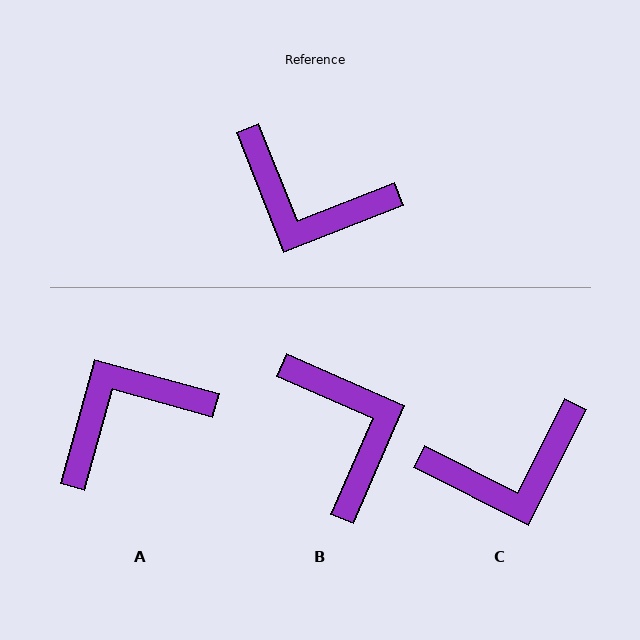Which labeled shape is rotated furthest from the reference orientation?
B, about 135 degrees away.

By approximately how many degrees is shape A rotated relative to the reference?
Approximately 127 degrees clockwise.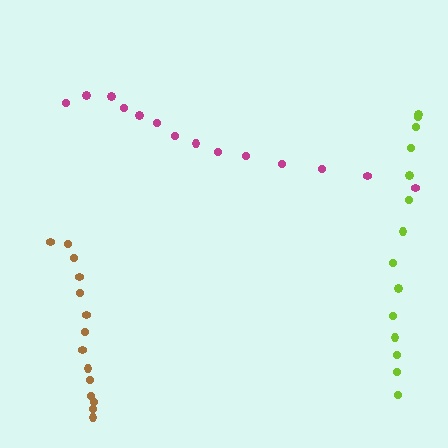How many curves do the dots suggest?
There are 3 distinct paths.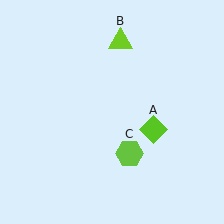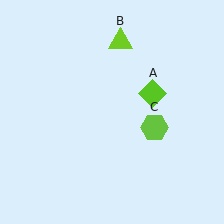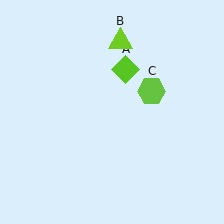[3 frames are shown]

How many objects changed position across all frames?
2 objects changed position: lime diamond (object A), lime hexagon (object C).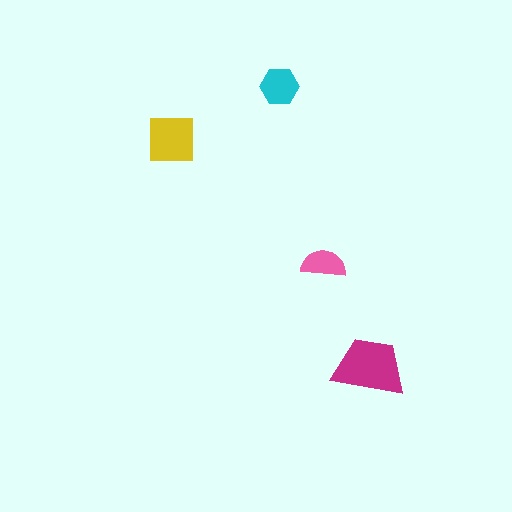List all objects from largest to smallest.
The magenta trapezoid, the yellow square, the cyan hexagon, the pink semicircle.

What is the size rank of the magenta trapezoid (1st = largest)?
1st.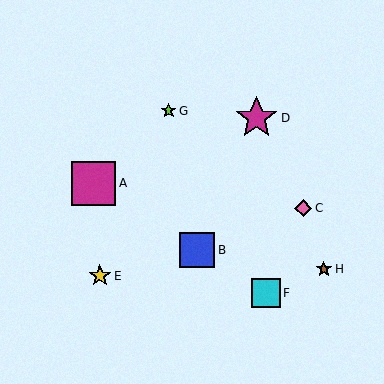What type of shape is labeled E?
Shape E is a yellow star.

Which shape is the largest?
The magenta square (labeled A) is the largest.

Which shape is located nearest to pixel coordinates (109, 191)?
The magenta square (labeled A) at (94, 183) is nearest to that location.